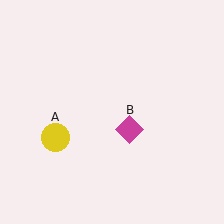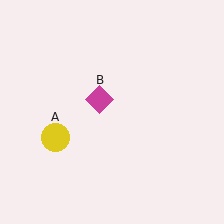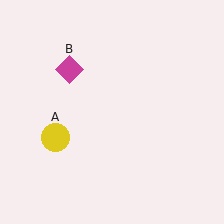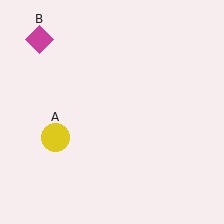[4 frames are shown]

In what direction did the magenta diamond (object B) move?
The magenta diamond (object B) moved up and to the left.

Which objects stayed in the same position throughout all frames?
Yellow circle (object A) remained stationary.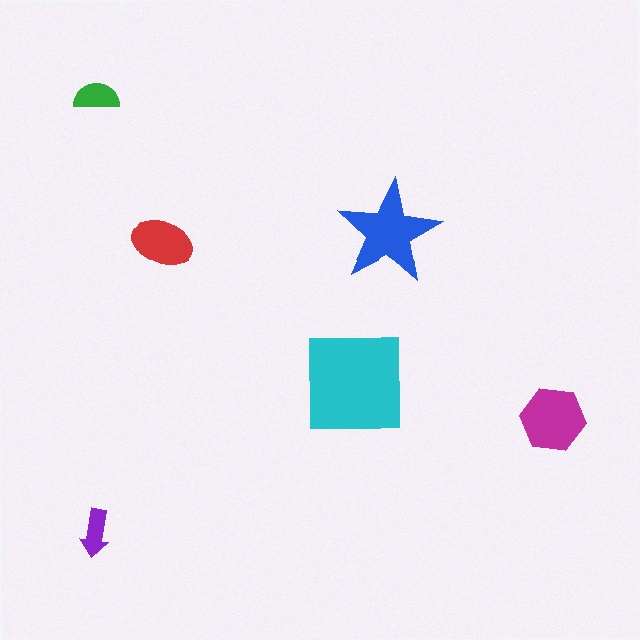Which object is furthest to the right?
The magenta hexagon is rightmost.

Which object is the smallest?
The purple arrow.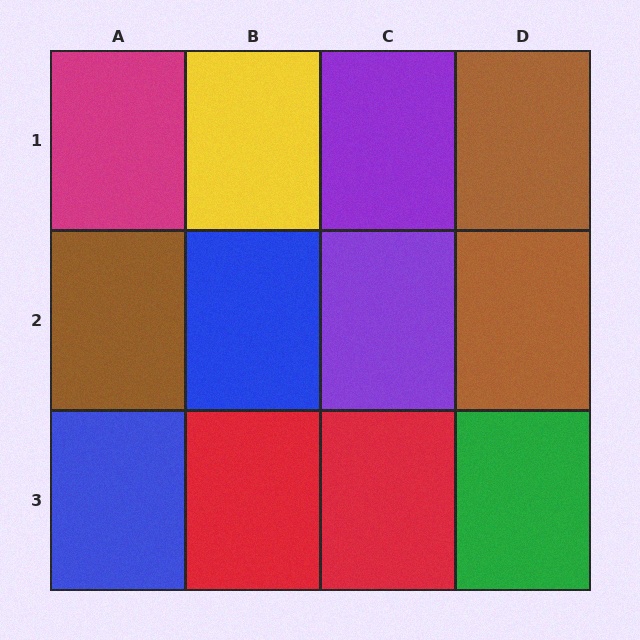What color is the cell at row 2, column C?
Purple.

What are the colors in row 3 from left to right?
Blue, red, red, green.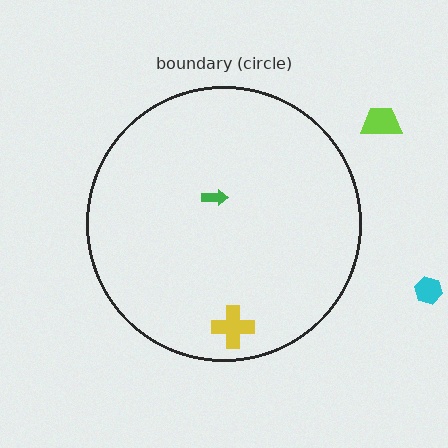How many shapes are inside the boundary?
2 inside, 2 outside.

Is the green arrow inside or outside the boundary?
Inside.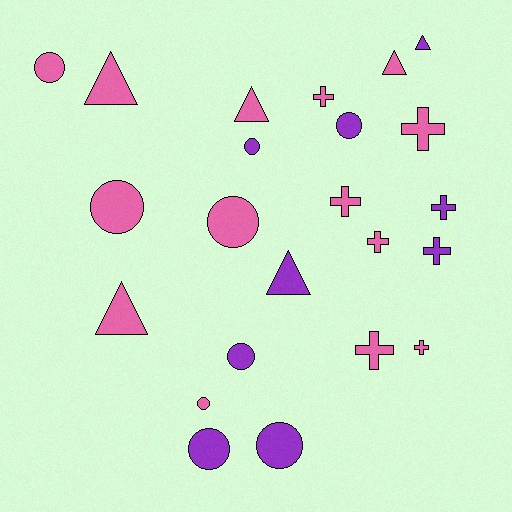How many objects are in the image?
There are 23 objects.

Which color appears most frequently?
Pink, with 14 objects.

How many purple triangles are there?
There are 2 purple triangles.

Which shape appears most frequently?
Circle, with 9 objects.